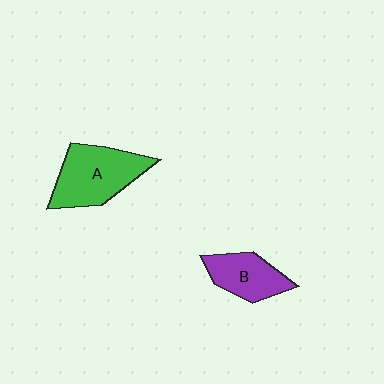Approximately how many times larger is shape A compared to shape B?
Approximately 1.5 times.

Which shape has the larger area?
Shape A (green).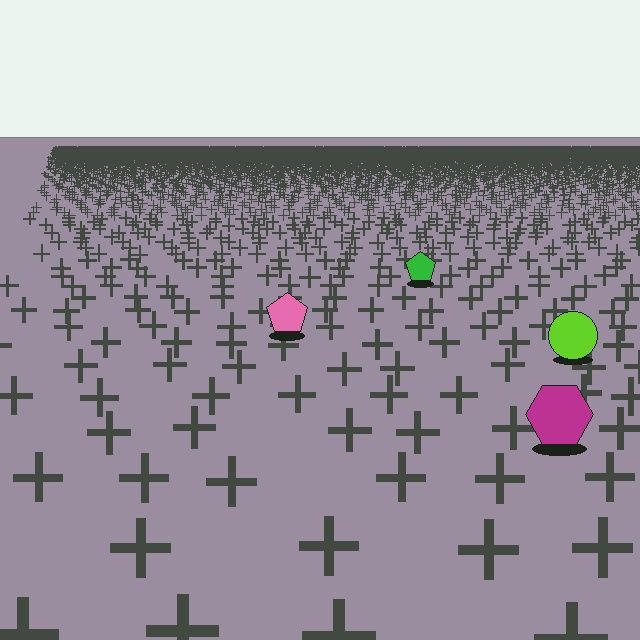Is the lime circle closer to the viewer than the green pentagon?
Yes. The lime circle is closer — you can tell from the texture gradient: the ground texture is coarser near it.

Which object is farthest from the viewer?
The green pentagon is farthest from the viewer. It appears smaller and the ground texture around it is denser.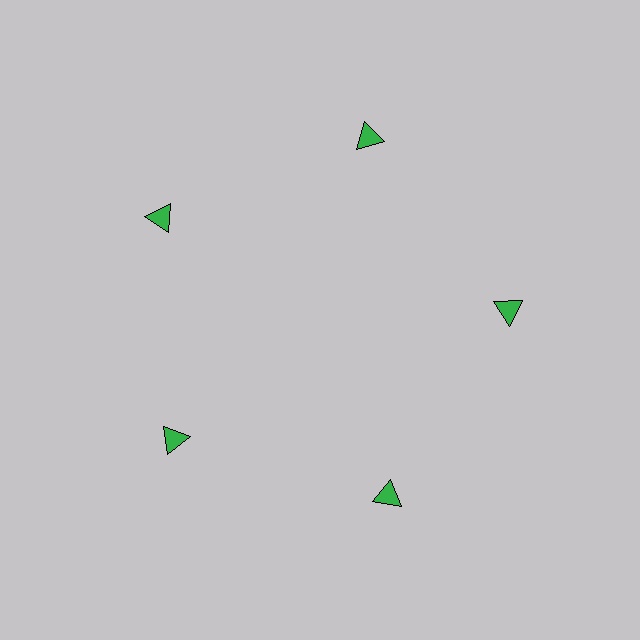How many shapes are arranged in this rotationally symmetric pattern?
There are 5 shapes, arranged in 5 groups of 1.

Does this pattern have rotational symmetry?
Yes, this pattern has 5-fold rotational symmetry. It looks the same after rotating 72 degrees around the center.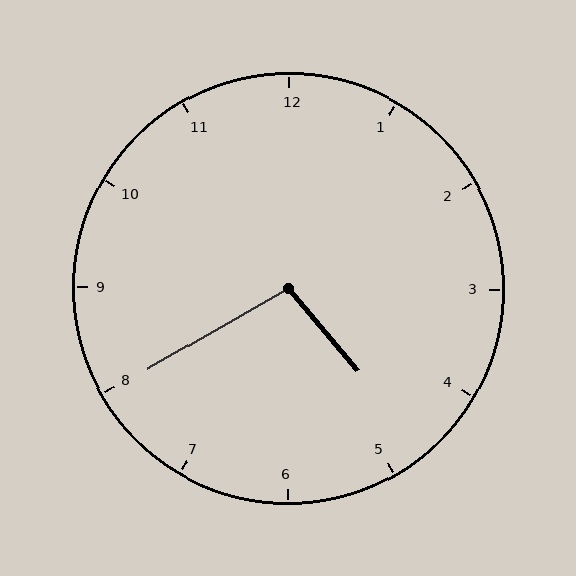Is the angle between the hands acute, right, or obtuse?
It is obtuse.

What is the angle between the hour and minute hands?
Approximately 100 degrees.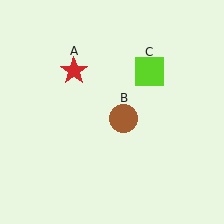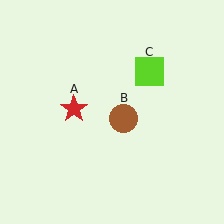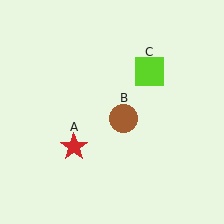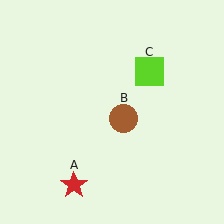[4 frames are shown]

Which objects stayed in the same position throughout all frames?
Brown circle (object B) and lime square (object C) remained stationary.